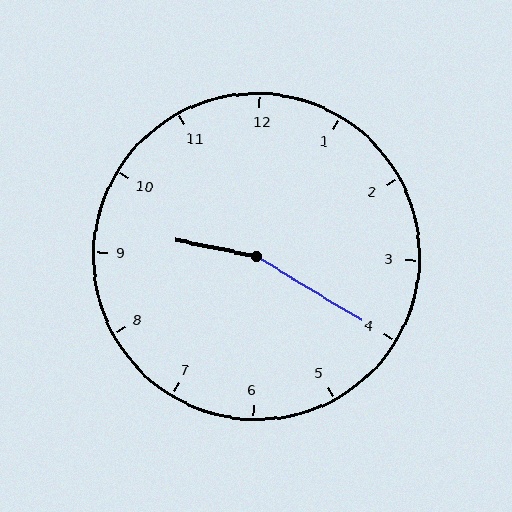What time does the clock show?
9:20.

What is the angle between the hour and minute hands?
Approximately 160 degrees.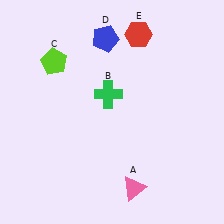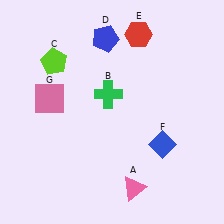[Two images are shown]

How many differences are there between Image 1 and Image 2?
There are 2 differences between the two images.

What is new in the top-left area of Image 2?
A pink square (G) was added in the top-left area of Image 2.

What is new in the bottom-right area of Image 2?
A blue diamond (F) was added in the bottom-right area of Image 2.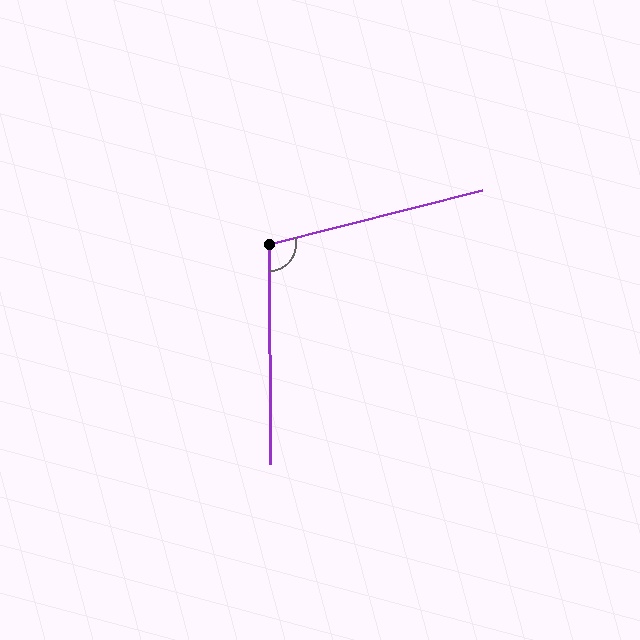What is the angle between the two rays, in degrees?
Approximately 104 degrees.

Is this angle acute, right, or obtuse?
It is obtuse.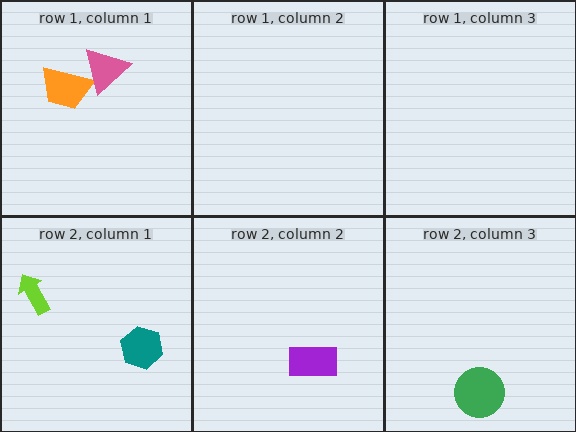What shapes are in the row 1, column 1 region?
The orange trapezoid, the pink triangle.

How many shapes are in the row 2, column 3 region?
1.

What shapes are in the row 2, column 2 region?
The purple rectangle.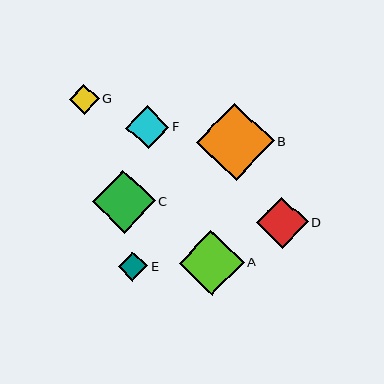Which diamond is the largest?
Diamond B is the largest with a size of approximately 77 pixels.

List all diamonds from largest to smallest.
From largest to smallest: B, A, C, D, F, G, E.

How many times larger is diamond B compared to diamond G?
Diamond B is approximately 2.6 times the size of diamond G.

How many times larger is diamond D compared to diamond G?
Diamond D is approximately 1.7 times the size of diamond G.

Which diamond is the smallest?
Diamond E is the smallest with a size of approximately 29 pixels.